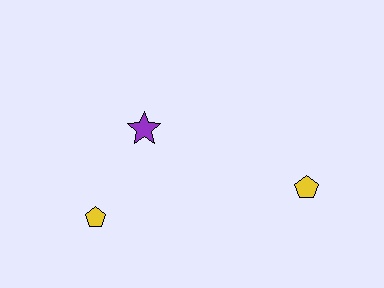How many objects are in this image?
There are 3 objects.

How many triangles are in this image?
There are no triangles.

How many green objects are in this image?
There are no green objects.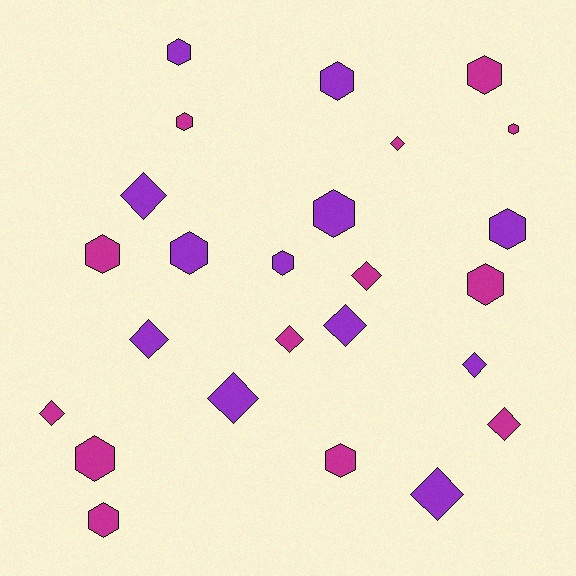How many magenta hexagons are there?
There are 8 magenta hexagons.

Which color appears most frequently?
Magenta, with 13 objects.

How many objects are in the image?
There are 25 objects.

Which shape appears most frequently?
Hexagon, with 14 objects.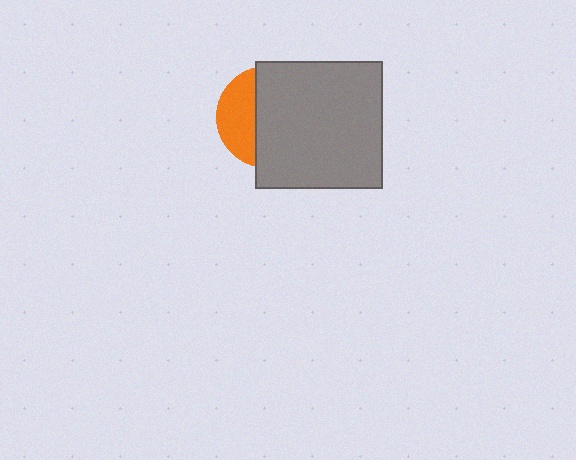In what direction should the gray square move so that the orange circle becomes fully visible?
The gray square should move right. That is the shortest direction to clear the overlap and leave the orange circle fully visible.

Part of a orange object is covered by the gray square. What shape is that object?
It is a circle.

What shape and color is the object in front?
The object in front is a gray square.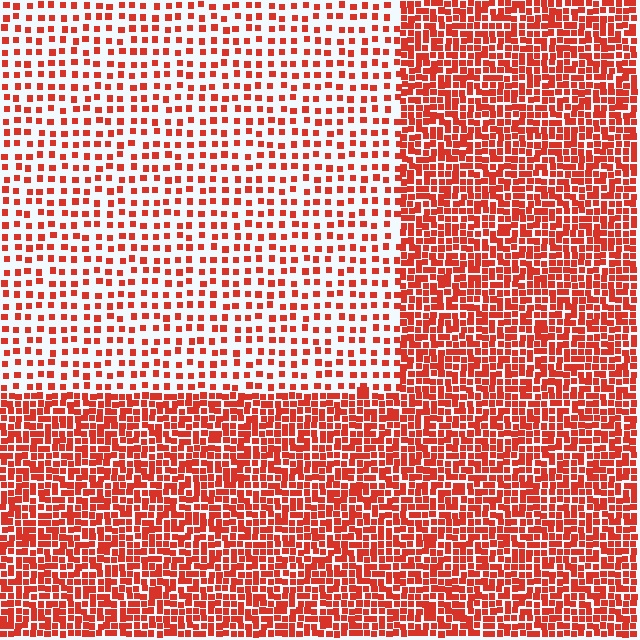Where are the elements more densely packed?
The elements are more densely packed outside the rectangle boundary.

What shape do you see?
I see a rectangle.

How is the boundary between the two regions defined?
The boundary is defined by a change in element density (approximately 2.4x ratio). All elements are the same color, size, and shape.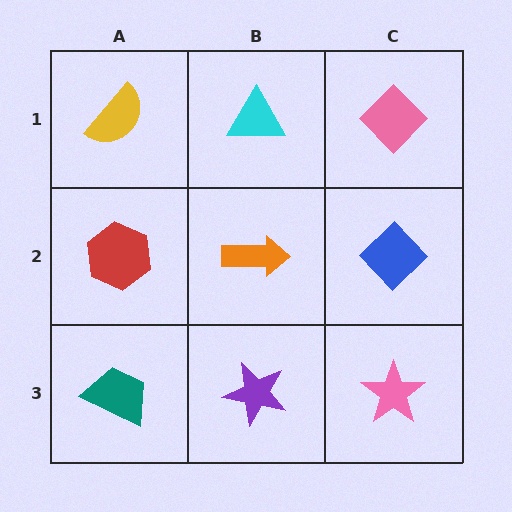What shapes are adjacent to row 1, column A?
A red hexagon (row 2, column A), a cyan triangle (row 1, column B).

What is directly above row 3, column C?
A blue diamond.